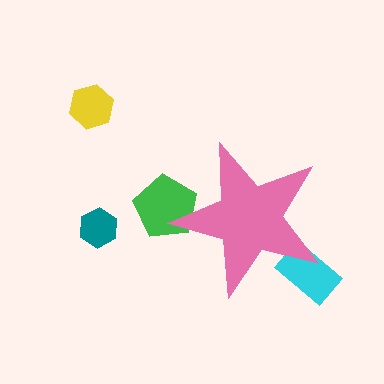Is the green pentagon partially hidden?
Yes, the green pentagon is partially hidden behind the pink star.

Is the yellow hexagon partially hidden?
No, the yellow hexagon is fully visible.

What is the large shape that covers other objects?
A pink star.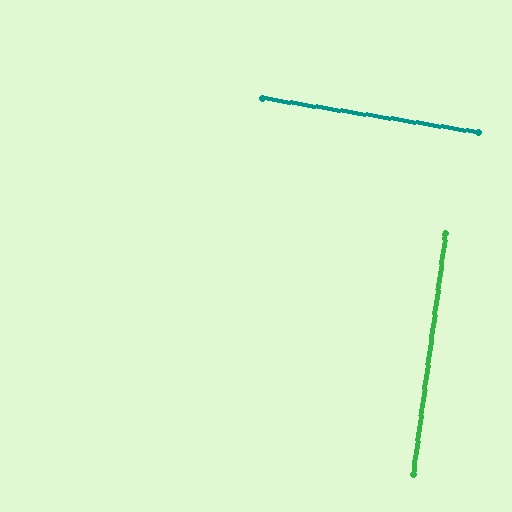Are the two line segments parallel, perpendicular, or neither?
Perpendicular — they meet at approximately 89°.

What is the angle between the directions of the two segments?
Approximately 89 degrees.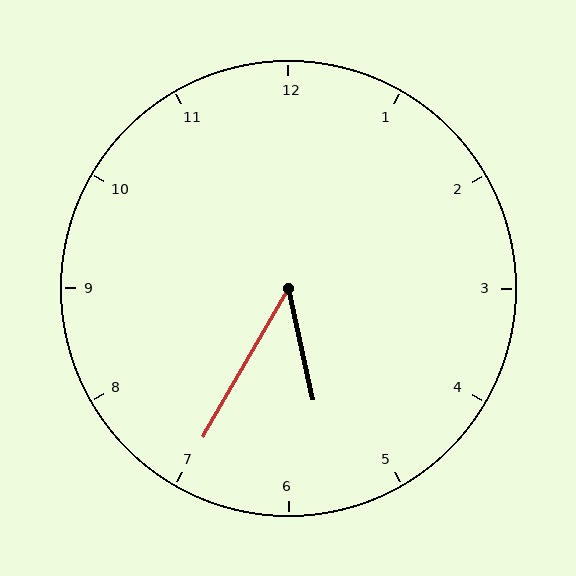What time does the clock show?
5:35.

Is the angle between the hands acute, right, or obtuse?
It is acute.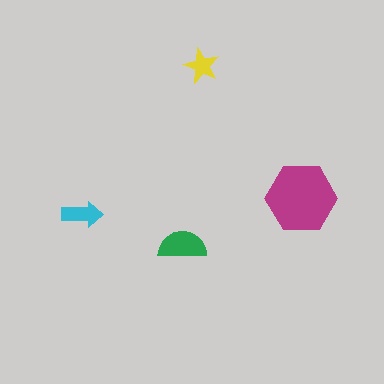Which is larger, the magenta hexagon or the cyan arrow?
The magenta hexagon.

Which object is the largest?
The magenta hexagon.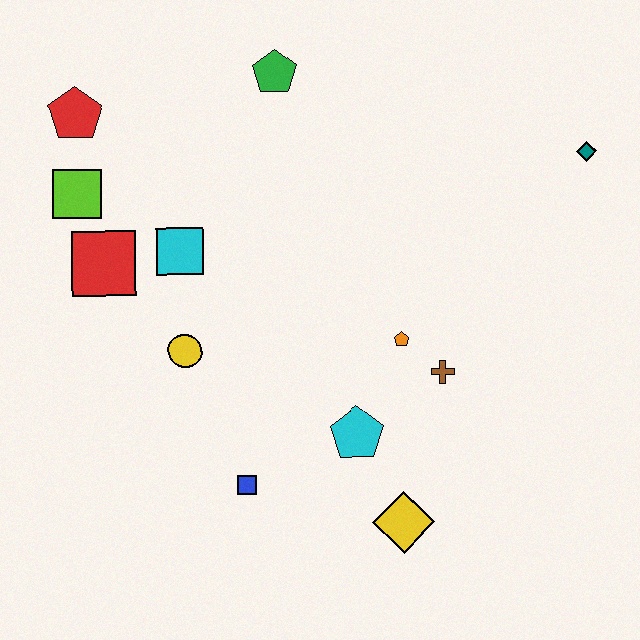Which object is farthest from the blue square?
The teal diamond is farthest from the blue square.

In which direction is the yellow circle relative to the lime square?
The yellow circle is below the lime square.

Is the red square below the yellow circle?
No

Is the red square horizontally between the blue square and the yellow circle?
No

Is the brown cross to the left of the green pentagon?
No